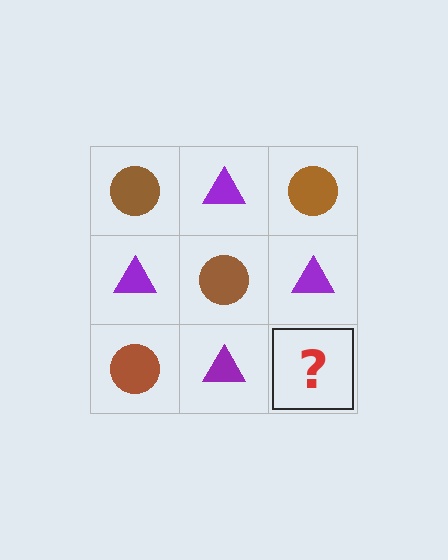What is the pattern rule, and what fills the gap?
The rule is that it alternates brown circle and purple triangle in a checkerboard pattern. The gap should be filled with a brown circle.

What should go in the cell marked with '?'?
The missing cell should contain a brown circle.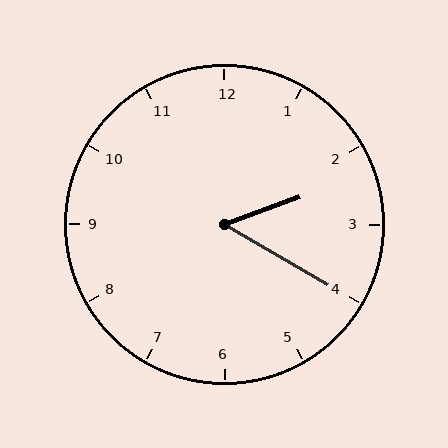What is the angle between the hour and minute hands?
Approximately 50 degrees.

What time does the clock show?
2:20.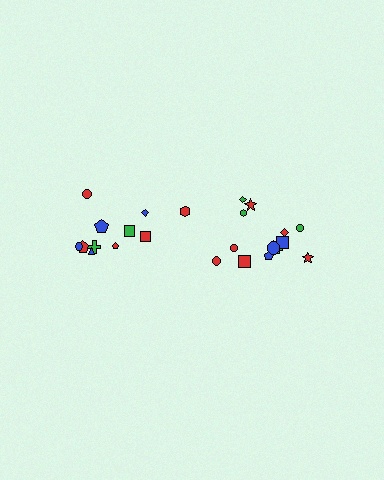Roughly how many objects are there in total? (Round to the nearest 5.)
Roughly 25 objects in total.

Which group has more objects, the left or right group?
The right group.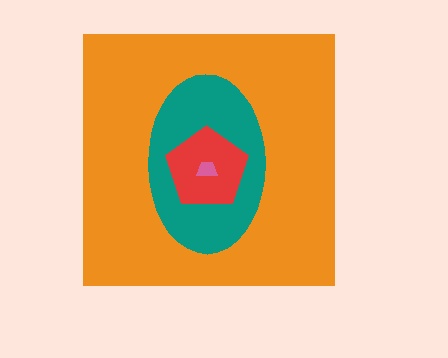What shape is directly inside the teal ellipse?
The red pentagon.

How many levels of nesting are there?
4.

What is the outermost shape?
The orange square.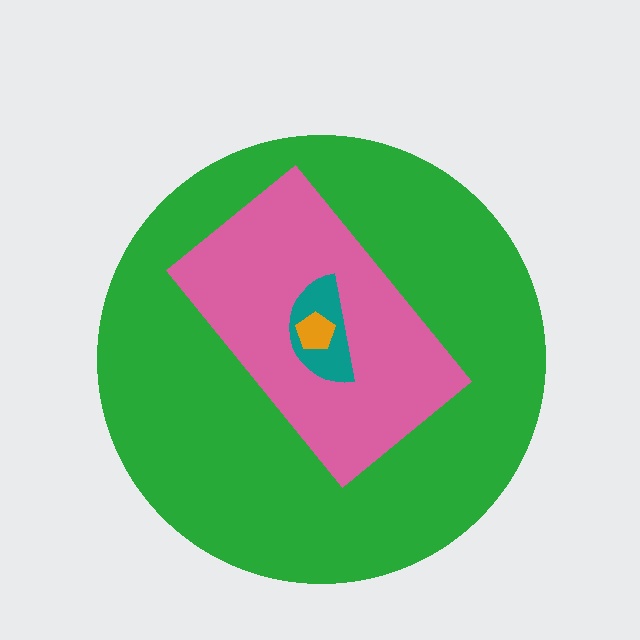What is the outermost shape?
The green circle.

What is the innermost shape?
The orange pentagon.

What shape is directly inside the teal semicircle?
The orange pentagon.